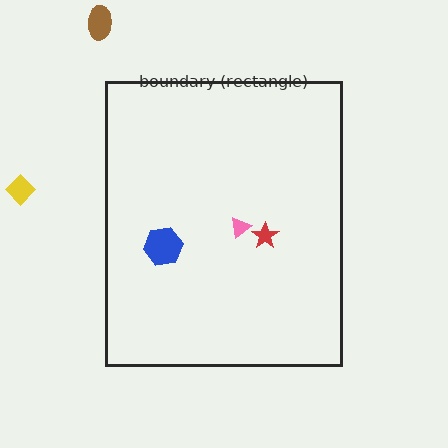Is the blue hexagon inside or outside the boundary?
Inside.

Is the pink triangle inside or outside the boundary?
Inside.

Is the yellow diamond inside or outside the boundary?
Outside.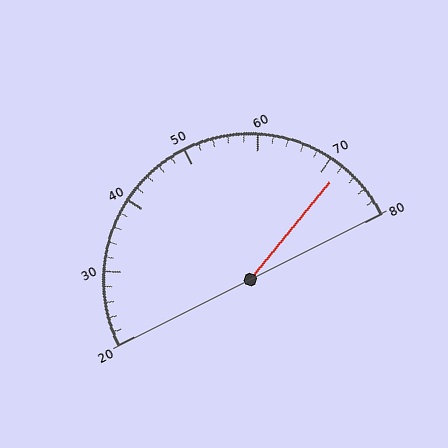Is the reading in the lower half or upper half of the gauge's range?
The reading is in the upper half of the range (20 to 80).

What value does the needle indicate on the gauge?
The needle indicates approximately 72.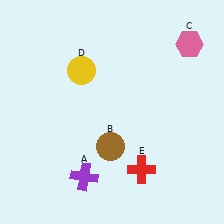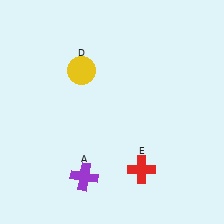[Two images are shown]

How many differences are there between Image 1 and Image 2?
There are 2 differences between the two images.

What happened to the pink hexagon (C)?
The pink hexagon (C) was removed in Image 2. It was in the top-right area of Image 1.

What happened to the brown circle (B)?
The brown circle (B) was removed in Image 2. It was in the bottom-left area of Image 1.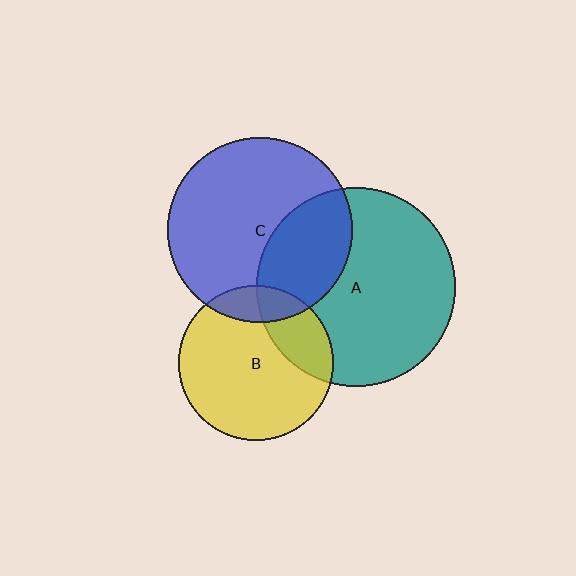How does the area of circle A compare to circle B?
Approximately 1.7 times.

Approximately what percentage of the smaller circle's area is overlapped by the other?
Approximately 15%.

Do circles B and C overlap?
Yes.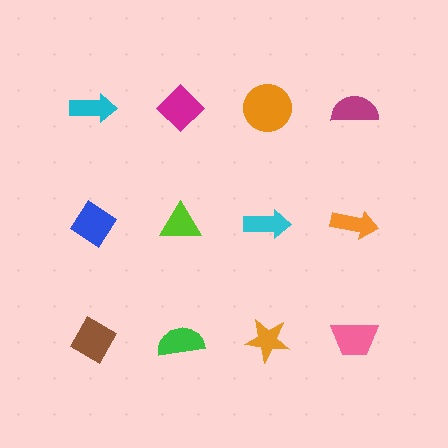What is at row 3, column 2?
A green semicircle.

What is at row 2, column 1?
A blue diamond.